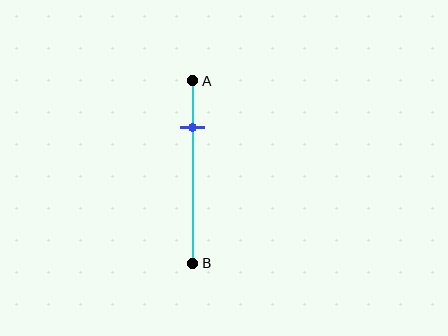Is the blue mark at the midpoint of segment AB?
No, the mark is at about 25% from A, not at the 50% midpoint.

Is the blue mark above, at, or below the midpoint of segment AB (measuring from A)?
The blue mark is above the midpoint of segment AB.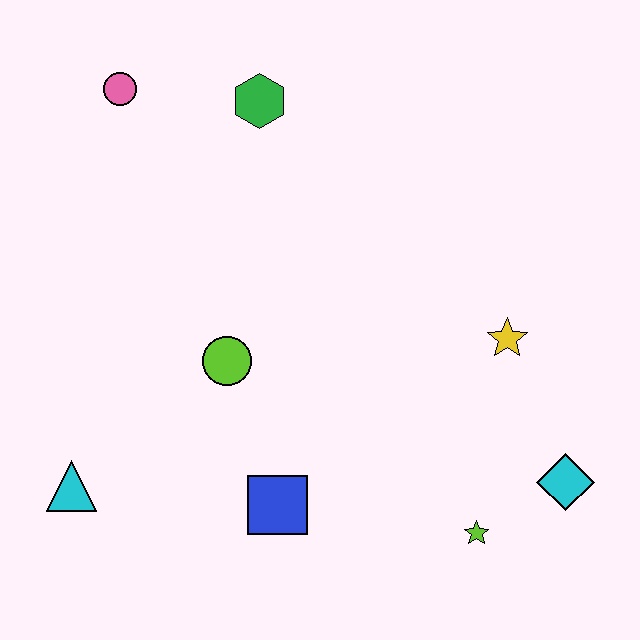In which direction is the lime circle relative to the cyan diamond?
The lime circle is to the left of the cyan diamond.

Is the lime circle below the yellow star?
Yes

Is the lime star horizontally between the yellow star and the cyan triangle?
Yes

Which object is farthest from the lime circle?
The cyan diamond is farthest from the lime circle.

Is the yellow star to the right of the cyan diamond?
No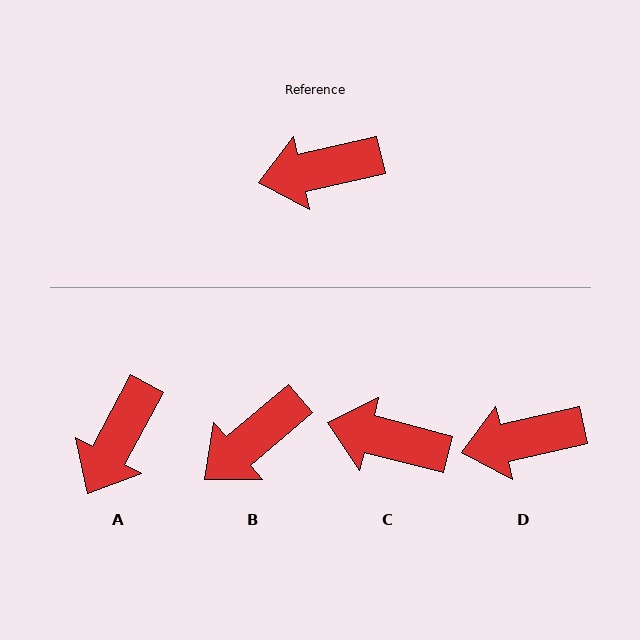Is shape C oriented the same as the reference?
No, it is off by about 27 degrees.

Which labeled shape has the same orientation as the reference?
D.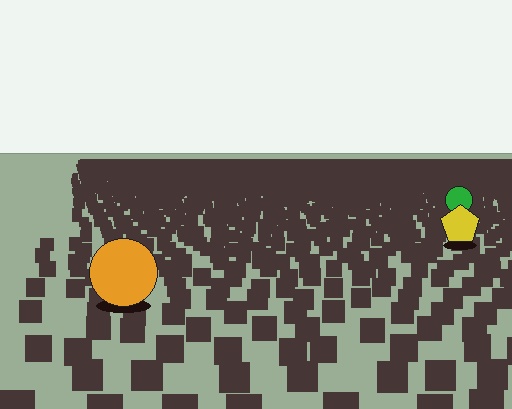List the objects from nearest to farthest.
From nearest to farthest: the orange circle, the yellow pentagon, the green circle.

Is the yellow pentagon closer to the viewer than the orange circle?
No. The orange circle is closer — you can tell from the texture gradient: the ground texture is coarser near it.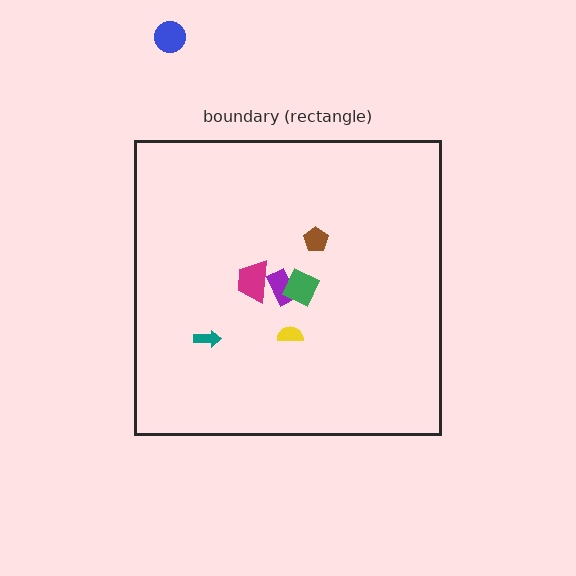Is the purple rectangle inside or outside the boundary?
Inside.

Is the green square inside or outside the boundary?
Inside.